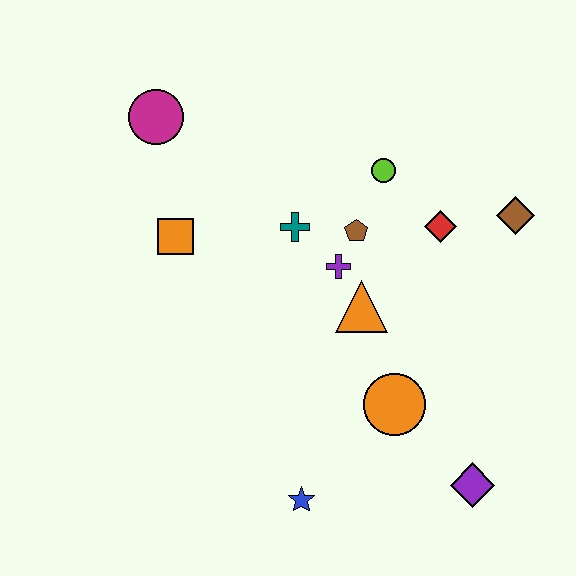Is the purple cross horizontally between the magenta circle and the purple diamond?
Yes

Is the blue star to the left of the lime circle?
Yes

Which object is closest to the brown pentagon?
The purple cross is closest to the brown pentagon.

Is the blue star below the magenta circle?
Yes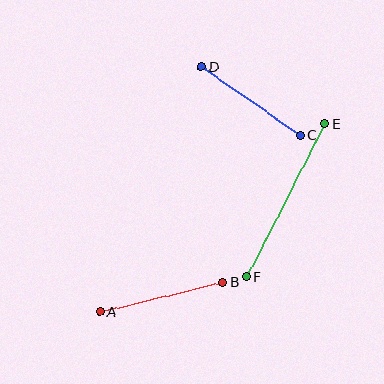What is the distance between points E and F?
The distance is approximately 173 pixels.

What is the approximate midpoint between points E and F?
The midpoint is at approximately (286, 200) pixels.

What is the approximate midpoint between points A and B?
The midpoint is at approximately (161, 297) pixels.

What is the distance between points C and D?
The distance is approximately 120 pixels.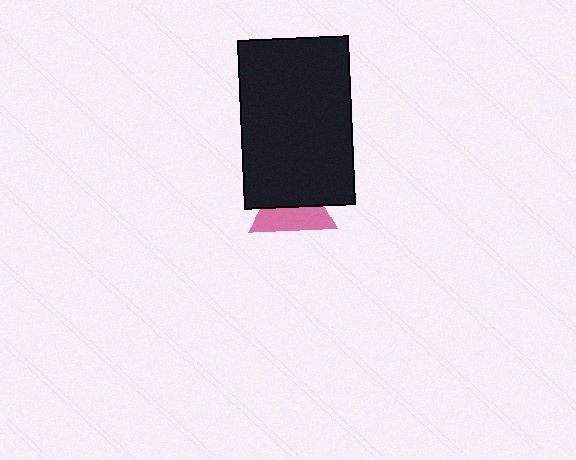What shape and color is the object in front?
The object in front is a black rectangle.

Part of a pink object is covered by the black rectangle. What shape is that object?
It is a triangle.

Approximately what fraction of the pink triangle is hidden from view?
Roughly 48% of the pink triangle is hidden behind the black rectangle.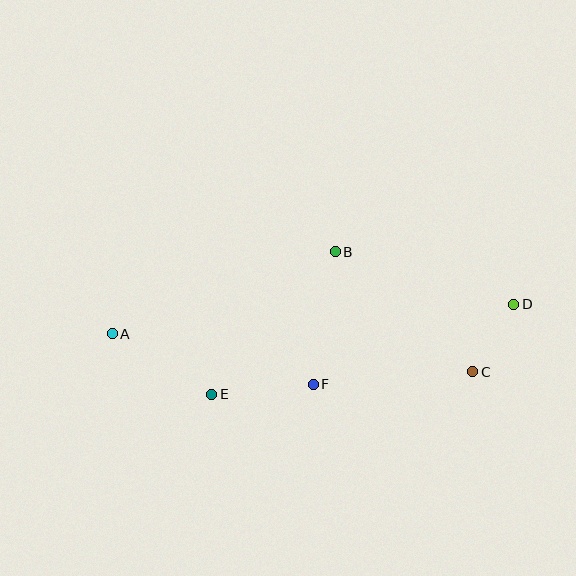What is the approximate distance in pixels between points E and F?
The distance between E and F is approximately 102 pixels.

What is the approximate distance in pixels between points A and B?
The distance between A and B is approximately 238 pixels.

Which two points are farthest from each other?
Points A and D are farthest from each other.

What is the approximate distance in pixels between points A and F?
The distance between A and F is approximately 207 pixels.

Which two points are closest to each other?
Points C and D are closest to each other.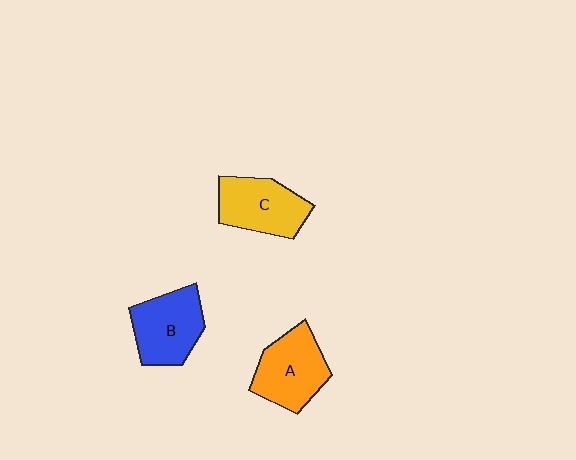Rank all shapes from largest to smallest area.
From largest to smallest: A (orange), B (blue), C (yellow).